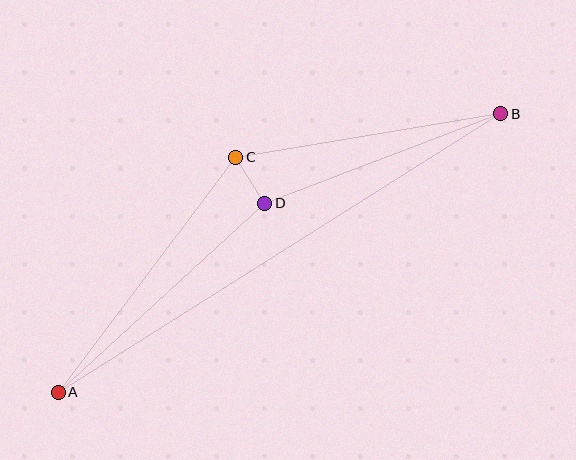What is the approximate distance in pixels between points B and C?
The distance between B and C is approximately 269 pixels.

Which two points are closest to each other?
Points C and D are closest to each other.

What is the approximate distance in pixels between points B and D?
The distance between B and D is approximately 253 pixels.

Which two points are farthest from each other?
Points A and B are farthest from each other.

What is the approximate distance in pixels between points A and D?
The distance between A and D is approximately 280 pixels.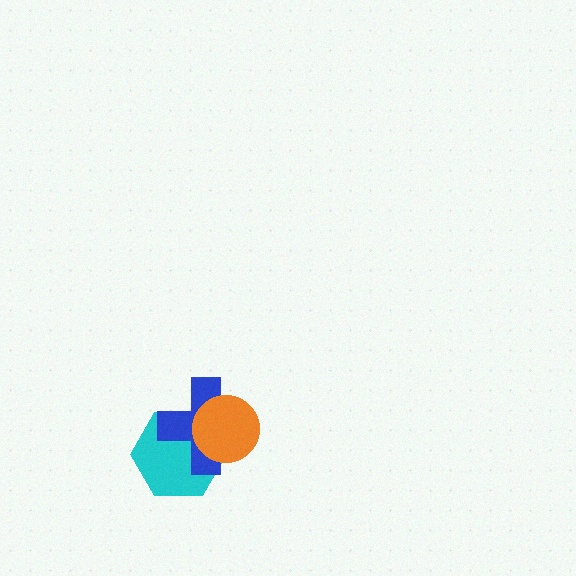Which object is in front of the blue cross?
The orange circle is in front of the blue cross.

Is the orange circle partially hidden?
No, no other shape covers it.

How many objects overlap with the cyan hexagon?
2 objects overlap with the cyan hexagon.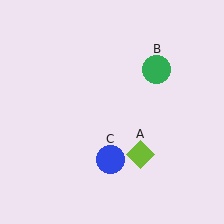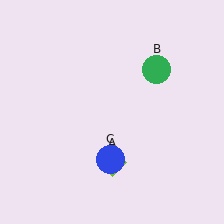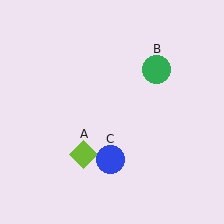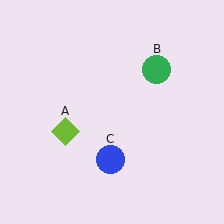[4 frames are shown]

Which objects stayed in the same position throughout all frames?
Green circle (object B) and blue circle (object C) remained stationary.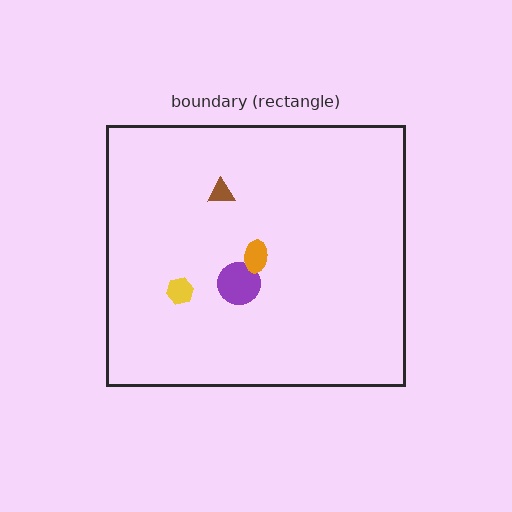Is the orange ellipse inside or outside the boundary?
Inside.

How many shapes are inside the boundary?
4 inside, 0 outside.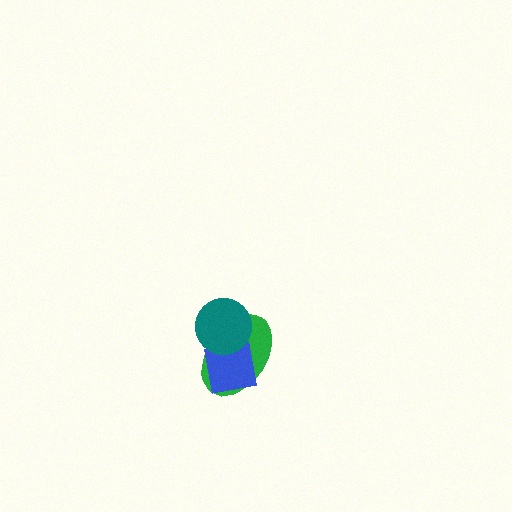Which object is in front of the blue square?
The teal circle is in front of the blue square.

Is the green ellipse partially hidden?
Yes, it is partially covered by another shape.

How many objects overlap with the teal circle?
2 objects overlap with the teal circle.